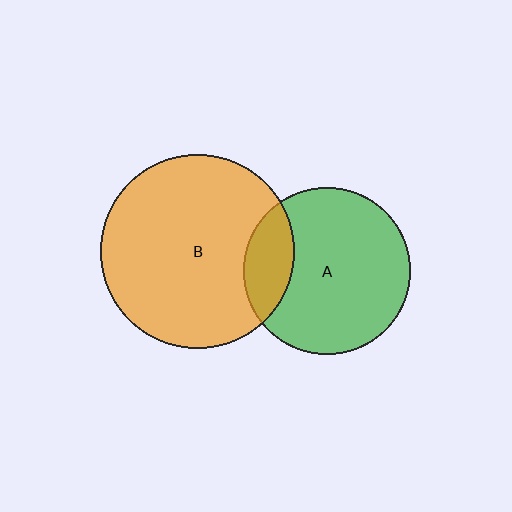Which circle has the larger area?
Circle B (orange).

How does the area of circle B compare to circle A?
Approximately 1.4 times.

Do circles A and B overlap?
Yes.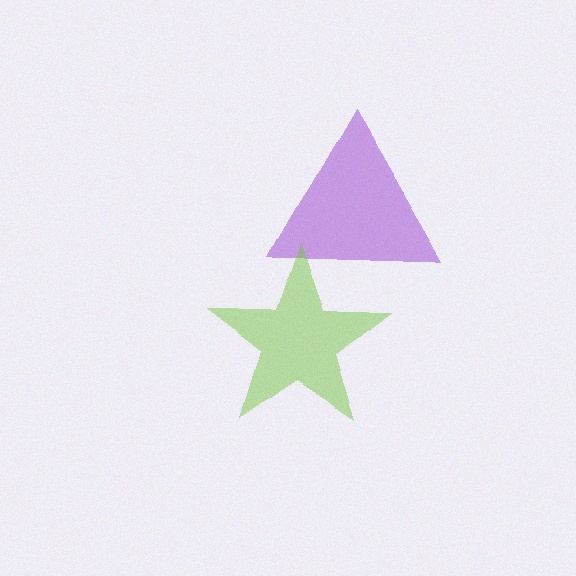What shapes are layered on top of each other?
The layered shapes are: a purple triangle, a lime star.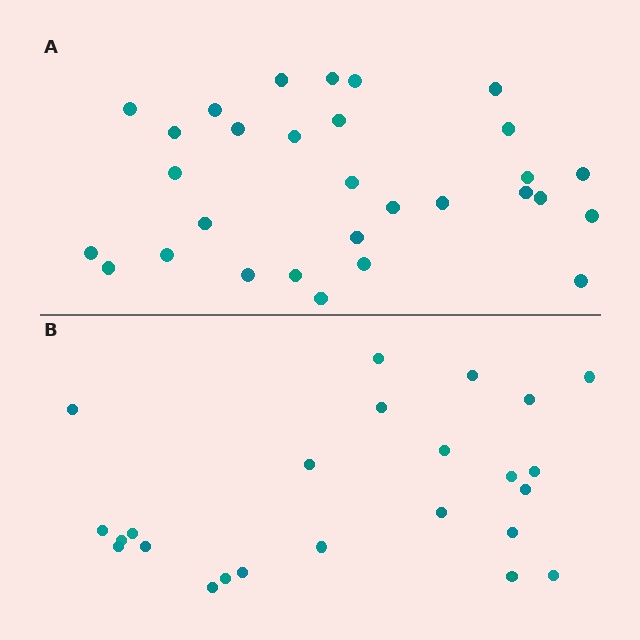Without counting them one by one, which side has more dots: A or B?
Region A (the top region) has more dots.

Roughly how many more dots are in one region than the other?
Region A has about 6 more dots than region B.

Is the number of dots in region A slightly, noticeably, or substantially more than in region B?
Region A has noticeably more, but not dramatically so. The ratio is roughly 1.2 to 1.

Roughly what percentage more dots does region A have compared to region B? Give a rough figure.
About 25% more.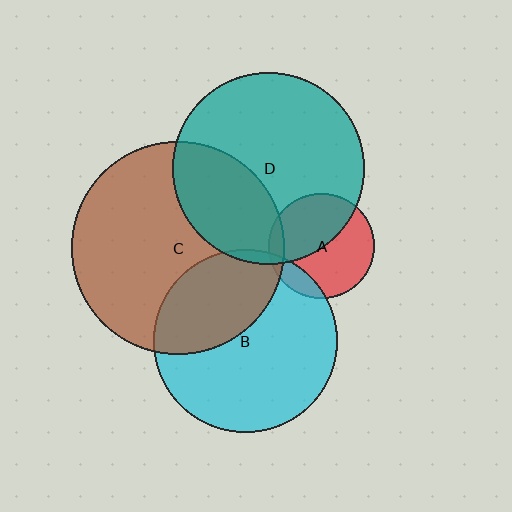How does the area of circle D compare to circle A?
Approximately 3.3 times.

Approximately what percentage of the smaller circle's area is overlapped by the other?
Approximately 30%.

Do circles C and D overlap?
Yes.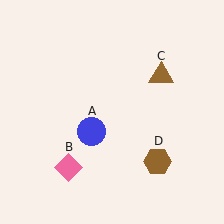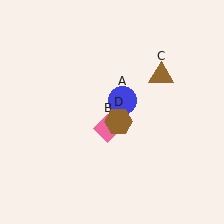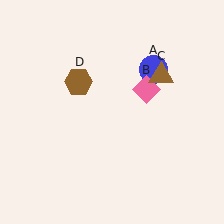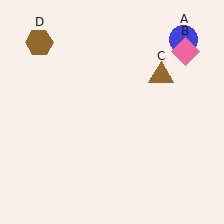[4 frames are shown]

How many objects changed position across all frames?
3 objects changed position: blue circle (object A), pink diamond (object B), brown hexagon (object D).